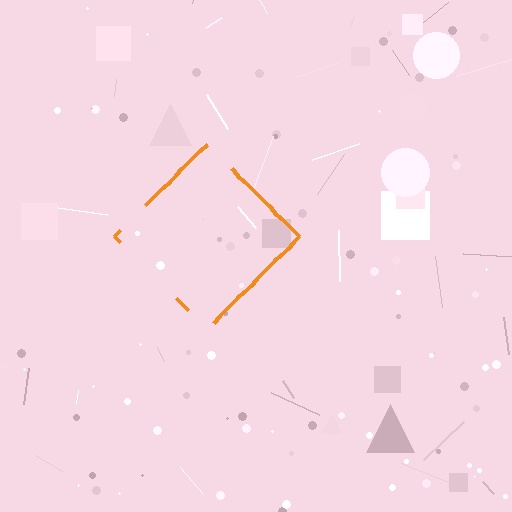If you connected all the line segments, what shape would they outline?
They would outline a diamond.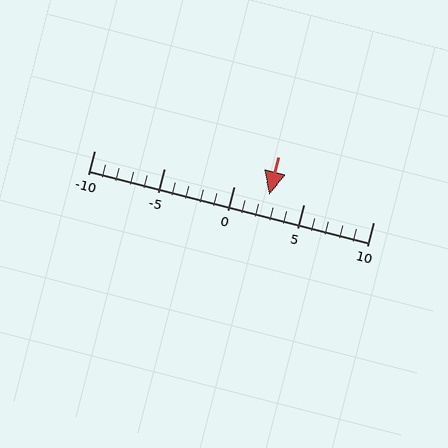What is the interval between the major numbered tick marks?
The major tick marks are spaced 5 units apart.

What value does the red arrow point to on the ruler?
The red arrow points to approximately 2.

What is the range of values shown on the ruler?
The ruler shows values from -10 to 10.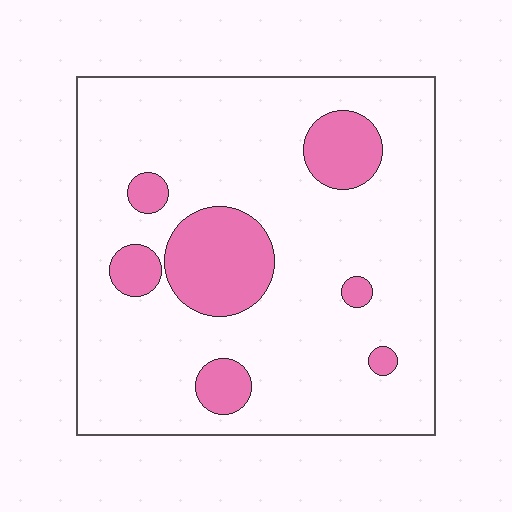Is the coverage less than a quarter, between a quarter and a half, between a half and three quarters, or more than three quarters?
Less than a quarter.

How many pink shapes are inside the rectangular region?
7.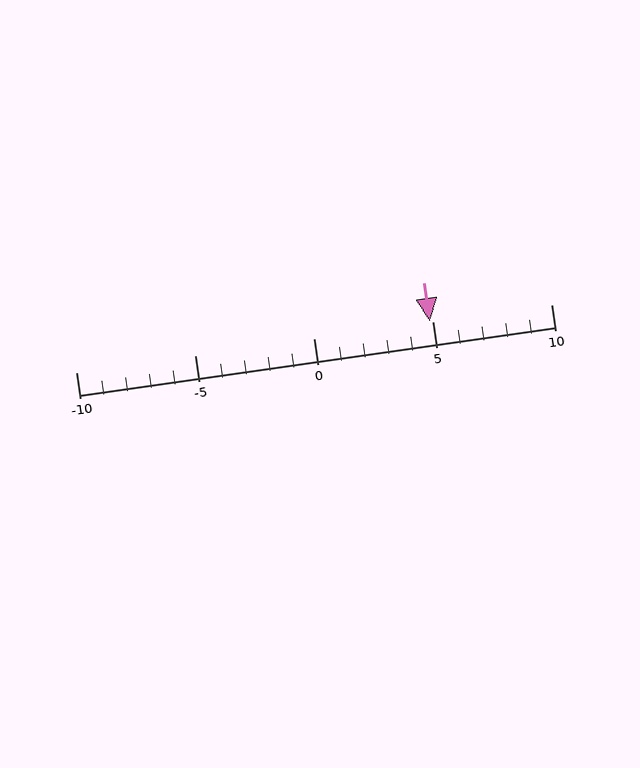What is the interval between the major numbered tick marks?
The major tick marks are spaced 5 units apart.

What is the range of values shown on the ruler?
The ruler shows values from -10 to 10.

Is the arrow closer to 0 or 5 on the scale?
The arrow is closer to 5.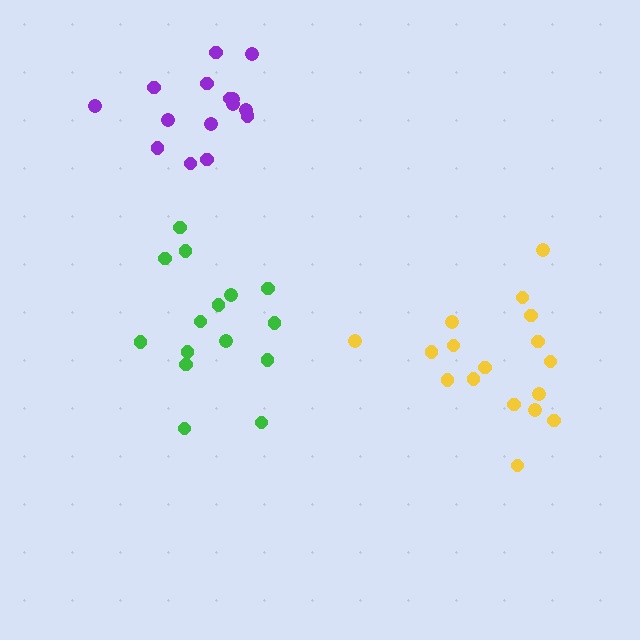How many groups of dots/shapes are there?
There are 3 groups.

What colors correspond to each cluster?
The clusters are colored: yellow, purple, green.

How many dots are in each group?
Group 1: 17 dots, Group 2: 15 dots, Group 3: 15 dots (47 total).